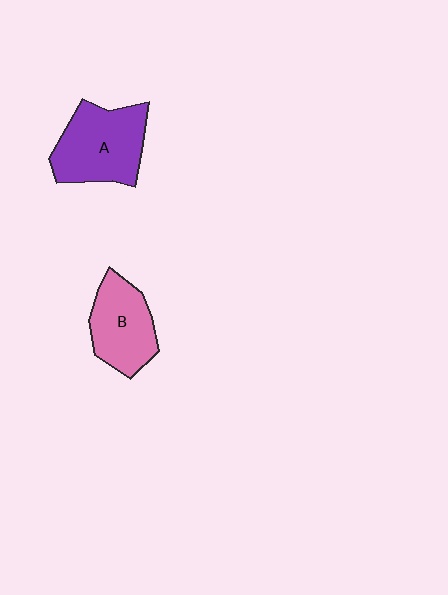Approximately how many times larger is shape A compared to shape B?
Approximately 1.3 times.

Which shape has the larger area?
Shape A (purple).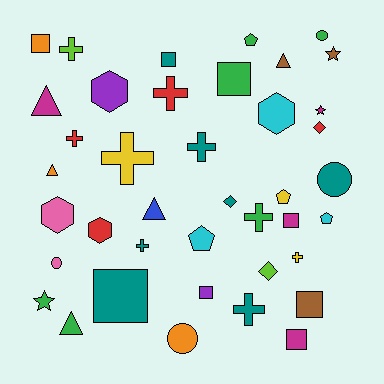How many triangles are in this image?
There are 5 triangles.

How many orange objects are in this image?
There are 3 orange objects.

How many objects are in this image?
There are 40 objects.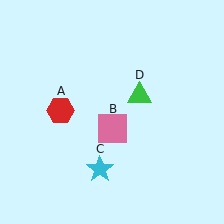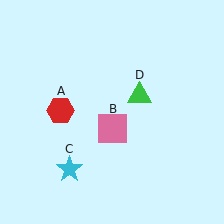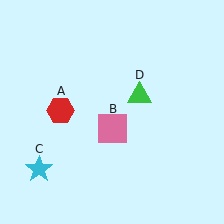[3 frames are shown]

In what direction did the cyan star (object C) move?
The cyan star (object C) moved left.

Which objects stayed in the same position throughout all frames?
Red hexagon (object A) and pink square (object B) and green triangle (object D) remained stationary.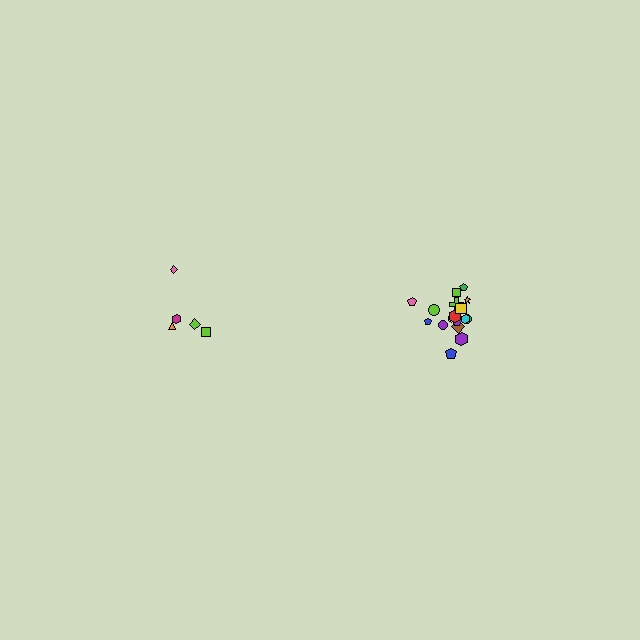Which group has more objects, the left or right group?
The right group.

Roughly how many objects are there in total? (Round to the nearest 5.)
Roughly 25 objects in total.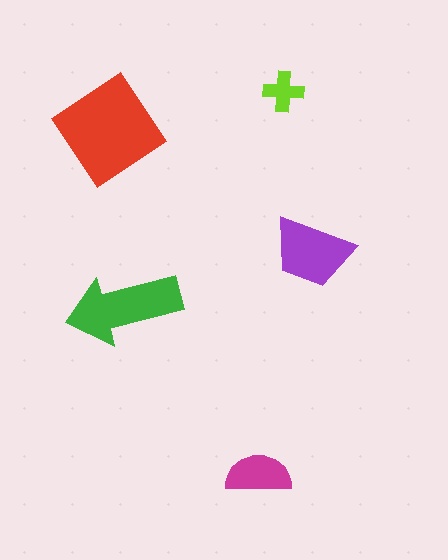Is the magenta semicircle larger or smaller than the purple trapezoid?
Smaller.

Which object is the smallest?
The lime cross.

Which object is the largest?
The red diamond.